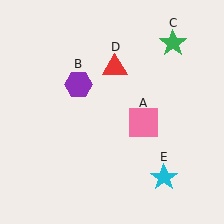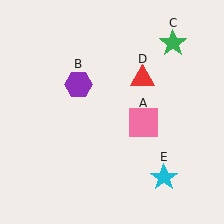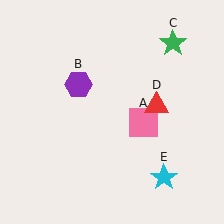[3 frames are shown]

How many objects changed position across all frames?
1 object changed position: red triangle (object D).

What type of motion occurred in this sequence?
The red triangle (object D) rotated clockwise around the center of the scene.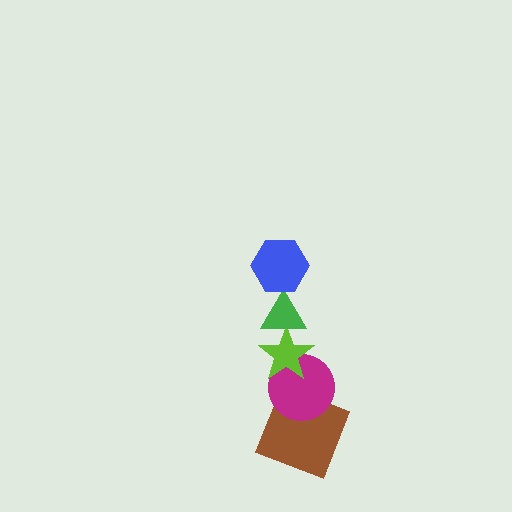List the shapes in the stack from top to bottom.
From top to bottom: the blue hexagon, the green triangle, the lime star, the magenta circle, the brown square.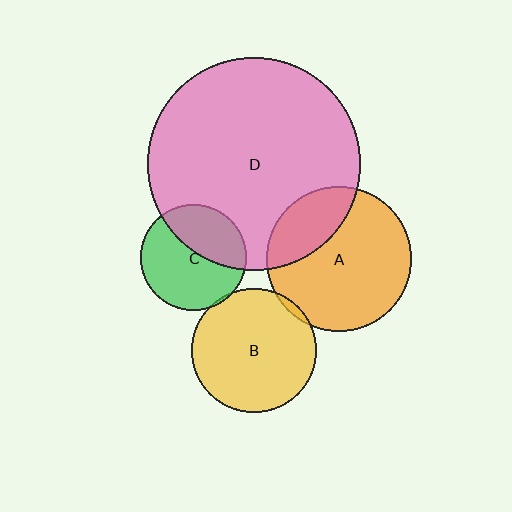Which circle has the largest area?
Circle D (pink).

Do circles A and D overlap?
Yes.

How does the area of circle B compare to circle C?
Approximately 1.4 times.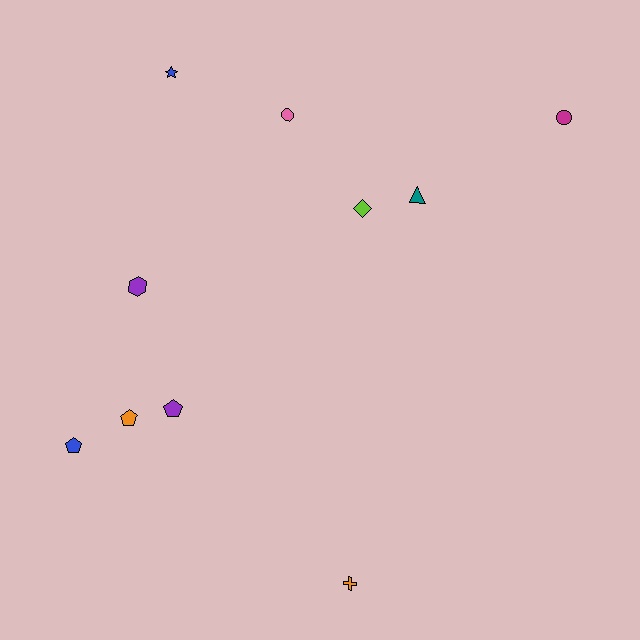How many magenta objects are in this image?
There is 1 magenta object.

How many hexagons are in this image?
There is 1 hexagon.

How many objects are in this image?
There are 10 objects.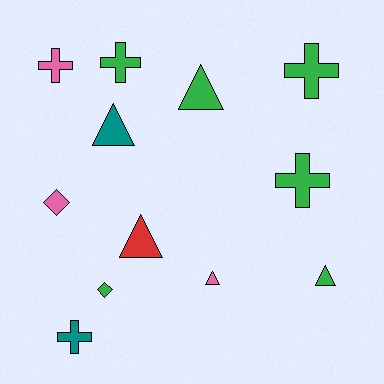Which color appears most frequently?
Green, with 6 objects.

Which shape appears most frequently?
Triangle, with 5 objects.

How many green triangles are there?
There are 2 green triangles.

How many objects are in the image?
There are 12 objects.